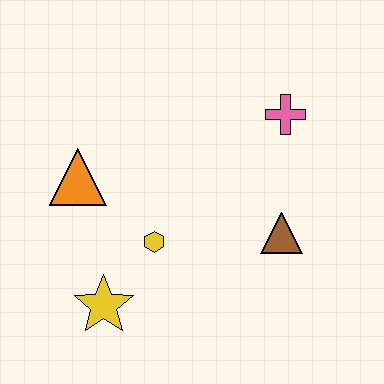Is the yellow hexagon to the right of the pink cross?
No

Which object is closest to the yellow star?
The yellow hexagon is closest to the yellow star.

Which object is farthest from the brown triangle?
The orange triangle is farthest from the brown triangle.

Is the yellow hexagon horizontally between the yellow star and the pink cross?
Yes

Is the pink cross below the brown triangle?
No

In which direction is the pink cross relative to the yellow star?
The pink cross is above the yellow star.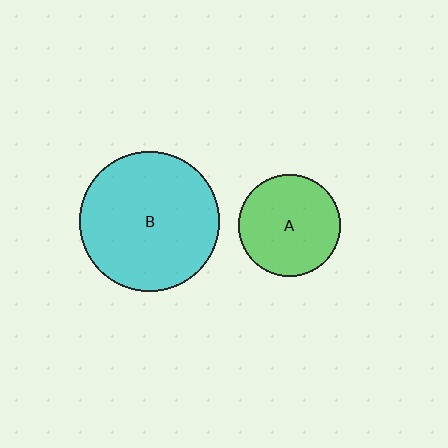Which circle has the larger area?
Circle B (cyan).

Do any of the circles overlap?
No, none of the circles overlap.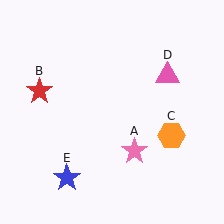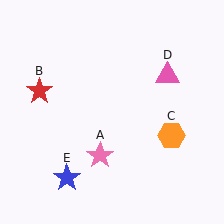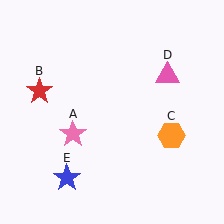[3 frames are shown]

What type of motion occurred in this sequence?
The pink star (object A) rotated clockwise around the center of the scene.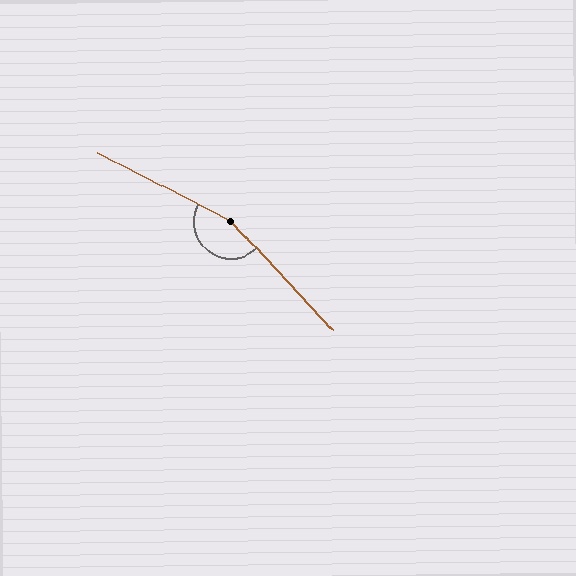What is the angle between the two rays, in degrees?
Approximately 160 degrees.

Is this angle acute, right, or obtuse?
It is obtuse.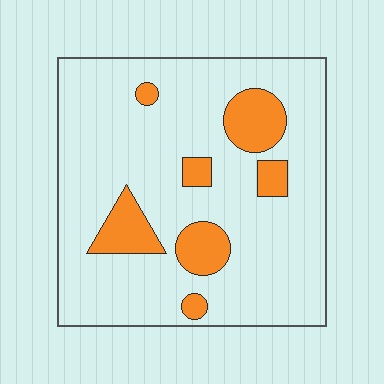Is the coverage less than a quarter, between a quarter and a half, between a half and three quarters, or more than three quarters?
Less than a quarter.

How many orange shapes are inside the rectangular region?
7.